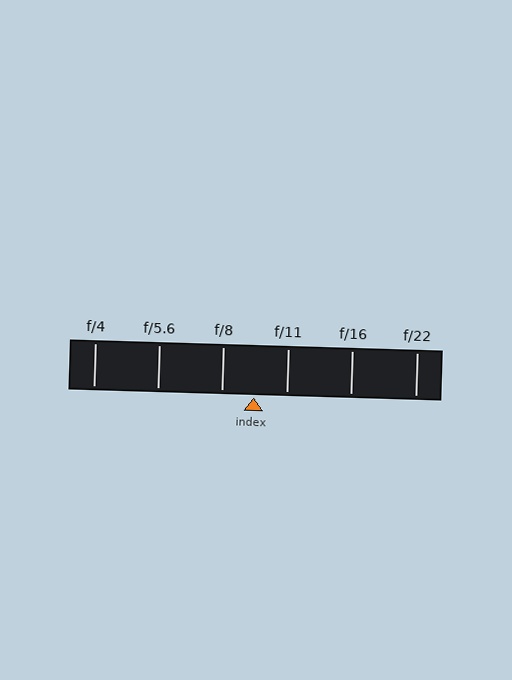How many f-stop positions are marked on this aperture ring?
There are 6 f-stop positions marked.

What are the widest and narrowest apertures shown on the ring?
The widest aperture shown is f/4 and the narrowest is f/22.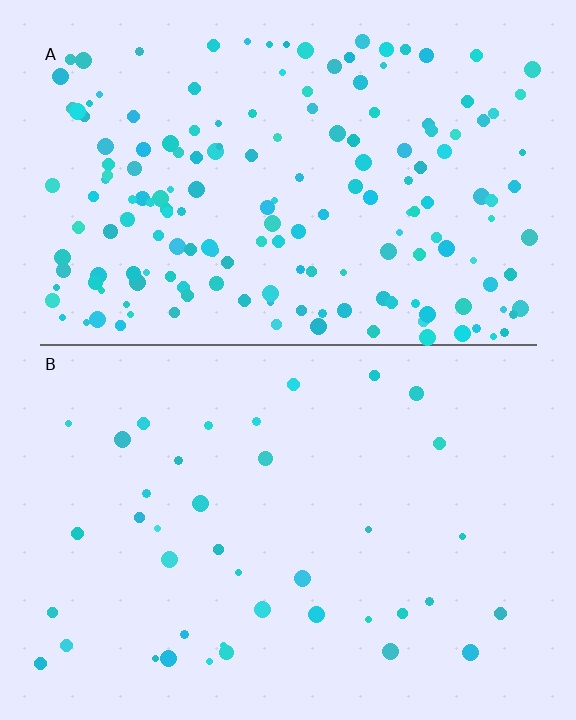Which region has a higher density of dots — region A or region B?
A (the top).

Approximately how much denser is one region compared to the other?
Approximately 4.4× — region A over region B.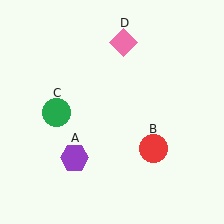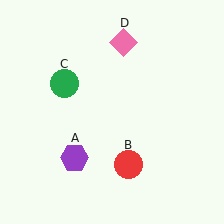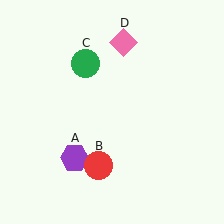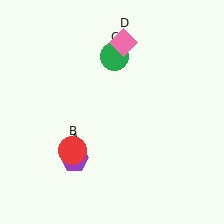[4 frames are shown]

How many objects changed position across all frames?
2 objects changed position: red circle (object B), green circle (object C).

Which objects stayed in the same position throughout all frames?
Purple hexagon (object A) and pink diamond (object D) remained stationary.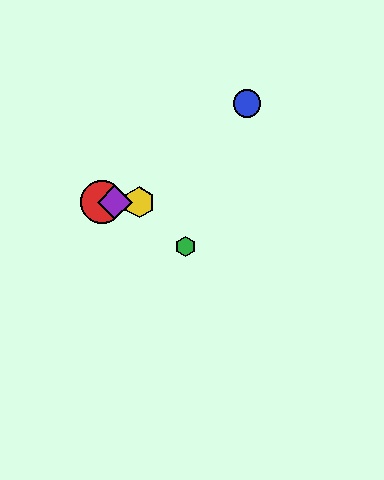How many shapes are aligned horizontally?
3 shapes (the red circle, the yellow hexagon, the purple diamond) are aligned horizontally.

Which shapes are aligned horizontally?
The red circle, the yellow hexagon, the purple diamond are aligned horizontally.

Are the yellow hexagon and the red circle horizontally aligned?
Yes, both are at y≈202.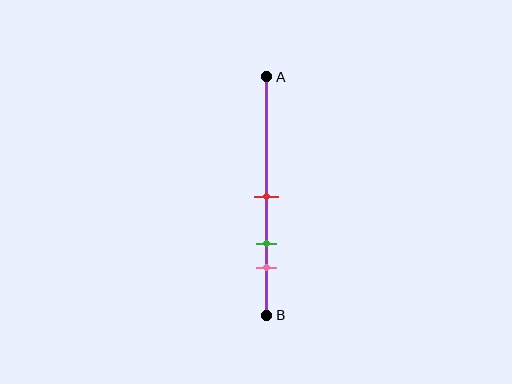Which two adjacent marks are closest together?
The green and pink marks are the closest adjacent pair.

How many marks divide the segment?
There are 3 marks dividing the segment.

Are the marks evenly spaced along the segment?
Yes, the marks are approximately evenly spaced.